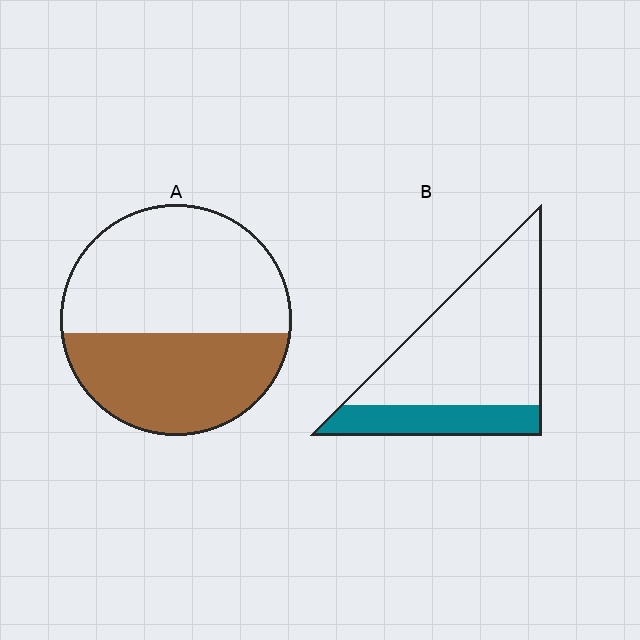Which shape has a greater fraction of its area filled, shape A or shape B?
Shape A.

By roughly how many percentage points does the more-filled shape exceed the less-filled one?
By roughly 20 percentage points (A over B).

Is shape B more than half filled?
No.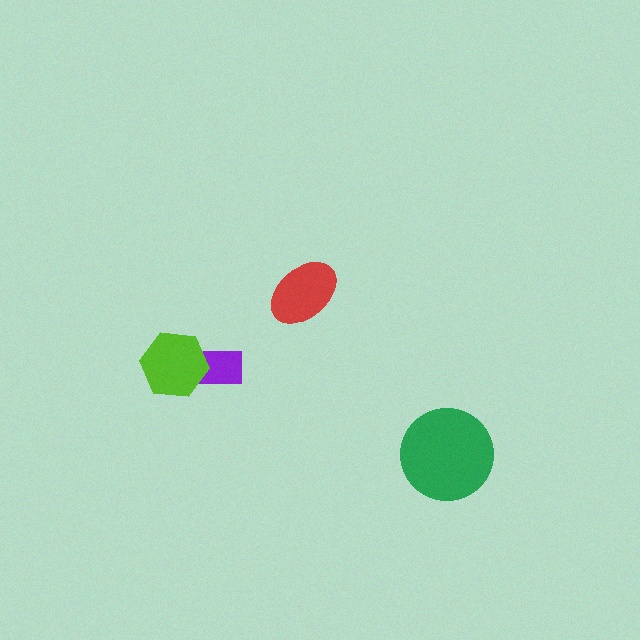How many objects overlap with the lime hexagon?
1 object overlaps with the lime hexagon.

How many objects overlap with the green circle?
0 objects overlap with the green circle.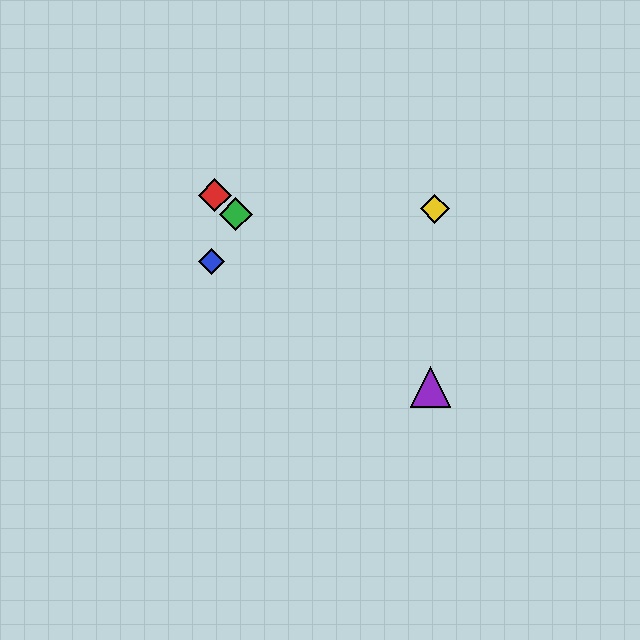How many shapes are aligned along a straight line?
3 shapes (the red diamond, the green diamond, the purple triangle) are aligned along a straight line.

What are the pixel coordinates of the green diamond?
The green diamond is at (236, 214).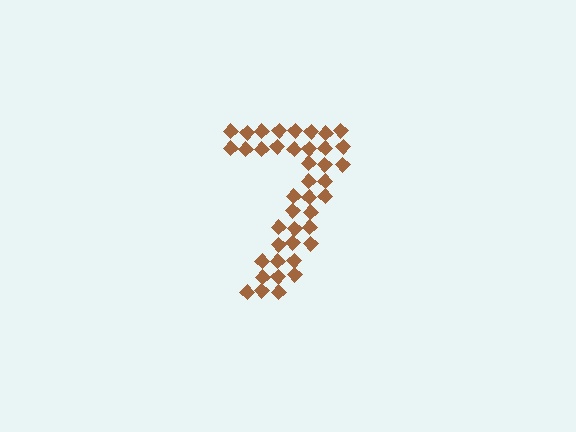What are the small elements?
The small elements are diamonds.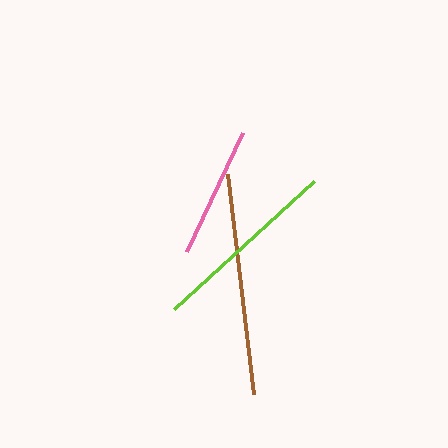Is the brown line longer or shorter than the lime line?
The brown line is longer than the lime line.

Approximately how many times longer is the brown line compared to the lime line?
The brown line is approximately 1.2 times the length of the lime line.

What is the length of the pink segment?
The pink segment is approximately 131 pixels long.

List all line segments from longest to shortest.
From longest to shortest: brown, lime, pink.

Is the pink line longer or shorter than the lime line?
The lime line is longer than the pink line.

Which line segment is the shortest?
The pink line is the shortest at approximately 131 pixels.